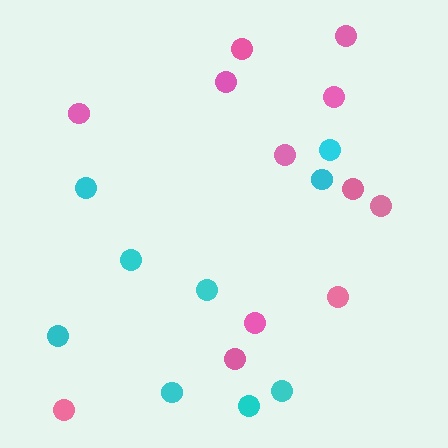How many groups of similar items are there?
There are 2 groups: one group of pink circles (12) and one group of cyan circles (9).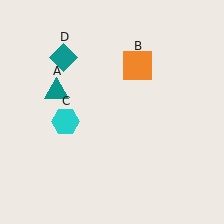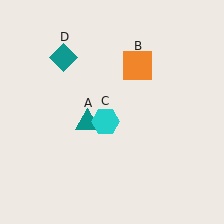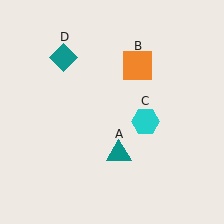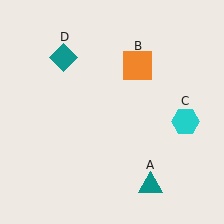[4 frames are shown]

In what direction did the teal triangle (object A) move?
The teal triangle (object A) moved down and to the right.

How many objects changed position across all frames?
2 objects changed position: teal triangle (object A), cyan hexagon (object C).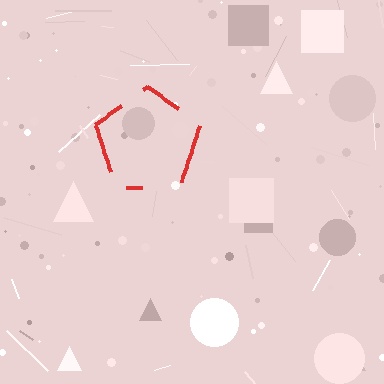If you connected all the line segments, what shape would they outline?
They would outline a pentagon.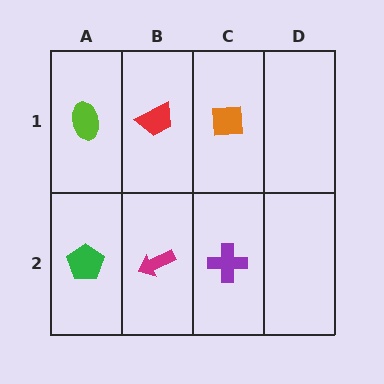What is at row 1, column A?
A lime ellipse.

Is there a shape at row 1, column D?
No, that cell is empty.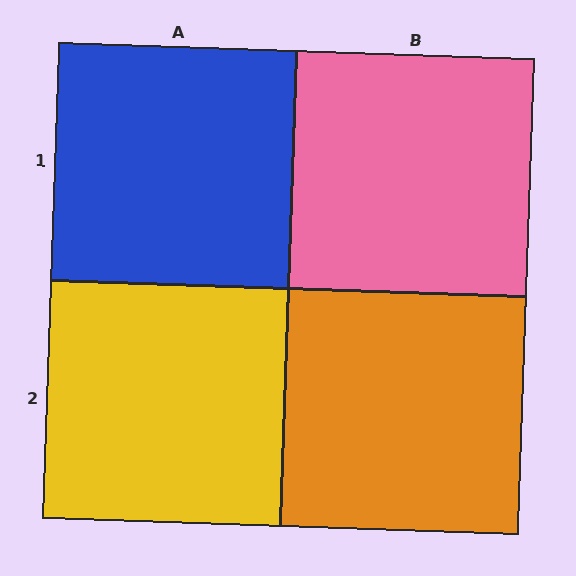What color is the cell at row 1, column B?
Pink.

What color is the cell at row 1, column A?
Blue.